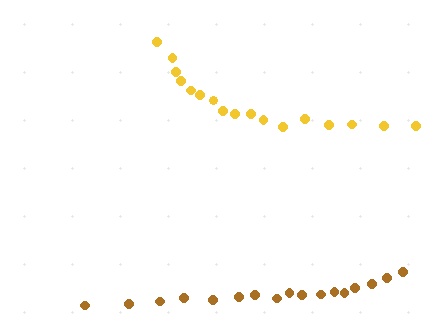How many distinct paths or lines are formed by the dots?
There are 2 distinct paths.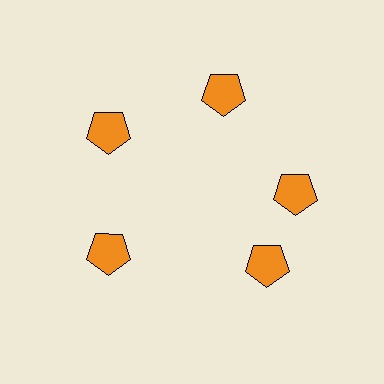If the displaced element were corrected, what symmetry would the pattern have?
It would have 5-fold rotational symmetry — the pattern would map onto itself every 72 degrees.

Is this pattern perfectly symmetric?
No. The 5 orange pentagons are arranged in a ring, but one element near the 5 o'clock position is rotated out of alignment along the ring, breaking the 5-fold rotational symmetry.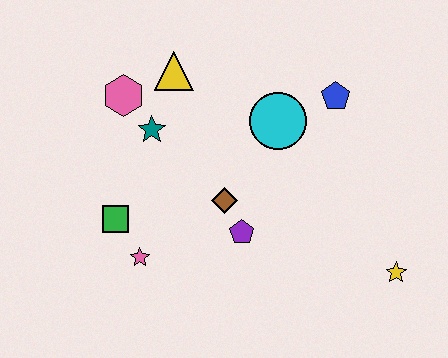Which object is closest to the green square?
The pink star is closest to the green square.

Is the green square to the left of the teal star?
Yes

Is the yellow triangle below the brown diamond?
No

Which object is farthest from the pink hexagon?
The yellow star is farthest from the pink hexagon.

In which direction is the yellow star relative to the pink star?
The yellow star is to the right of the pink star.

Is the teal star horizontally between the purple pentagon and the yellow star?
No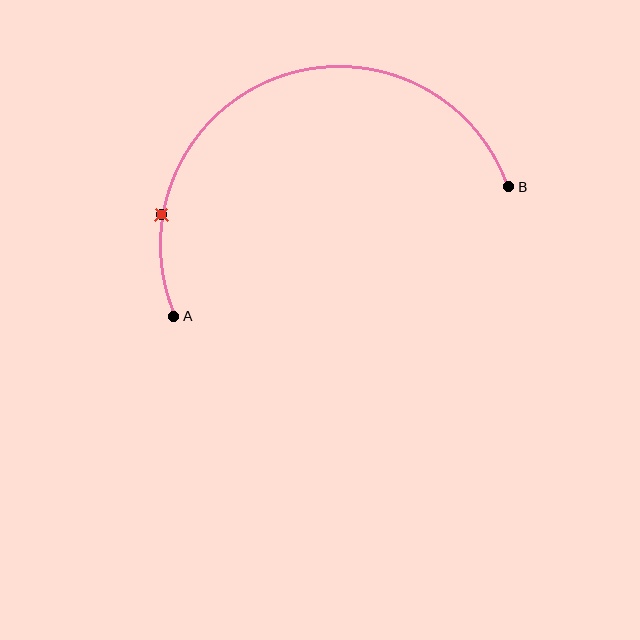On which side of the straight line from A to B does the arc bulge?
The arc bulges above the straight line connecting A and B.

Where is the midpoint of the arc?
The arc midpoint is the point on the curve farthest from the straight line joining A and B. It sits above that line.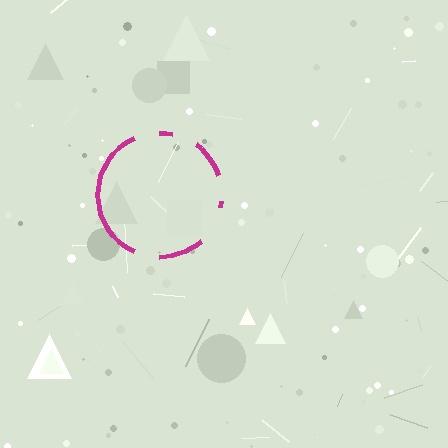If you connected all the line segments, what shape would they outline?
They would outline a circle.